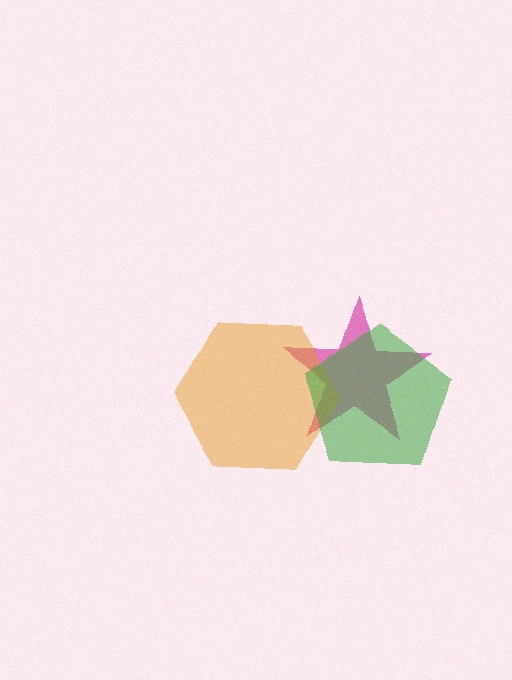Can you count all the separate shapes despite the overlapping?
Yes, there are 3 separate shapes.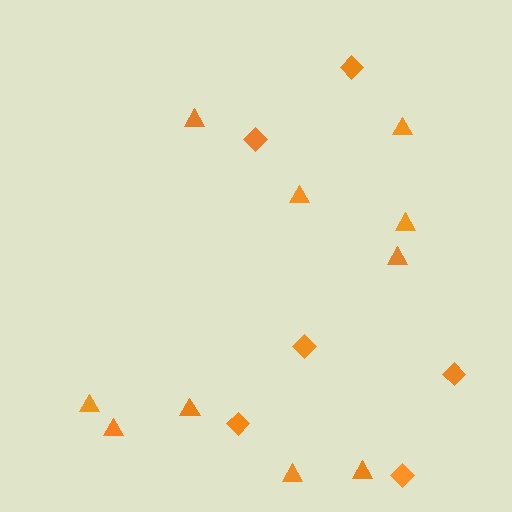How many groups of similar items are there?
There are 2 groups: one group of diamonds (6) and one group of triangles (10).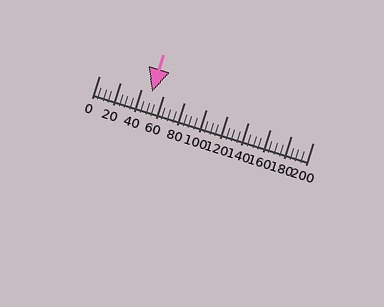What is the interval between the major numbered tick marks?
The major tick marks are spaced 20 units apart.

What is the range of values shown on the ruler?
The ruler shows values from 0 to 200.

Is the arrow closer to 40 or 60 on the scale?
The arrow is closer to 40.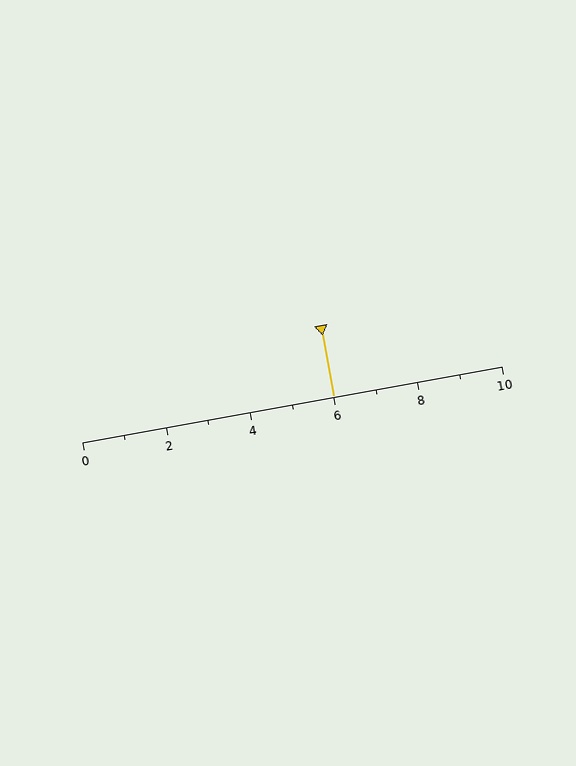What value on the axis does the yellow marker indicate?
The marker indicates approximately 6.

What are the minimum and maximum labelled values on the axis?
The axis runs from 0 to 10.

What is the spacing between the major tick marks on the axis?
The major ticks are spaced 2 apart.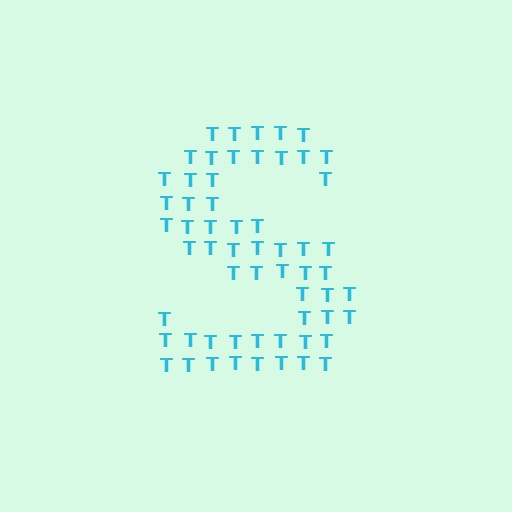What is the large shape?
The large shape is the letter S.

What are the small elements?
The small elements are letter T's.